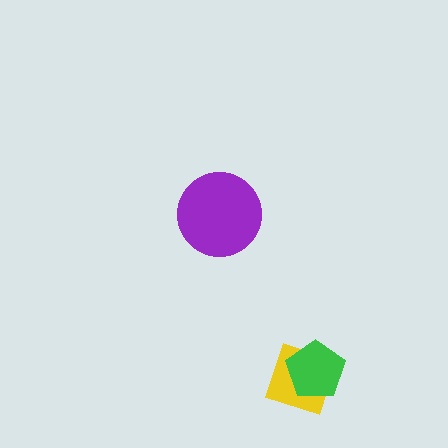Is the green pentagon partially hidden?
No, no other shape covers it.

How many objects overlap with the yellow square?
1 object overlaps with the yellow square.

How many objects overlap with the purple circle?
0 objects overlap with the purple circle.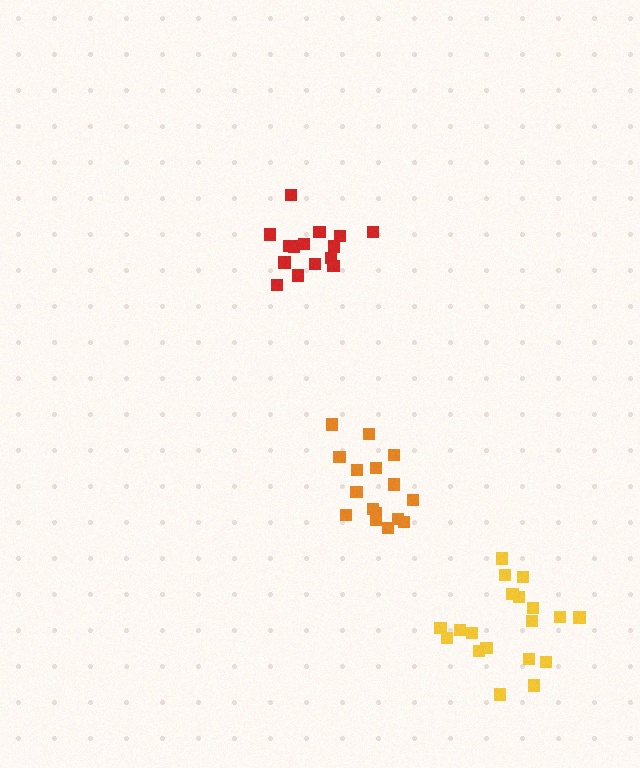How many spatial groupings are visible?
There are 3 spatial groupings.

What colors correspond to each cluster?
The clusters are colored: red, orange, yellow.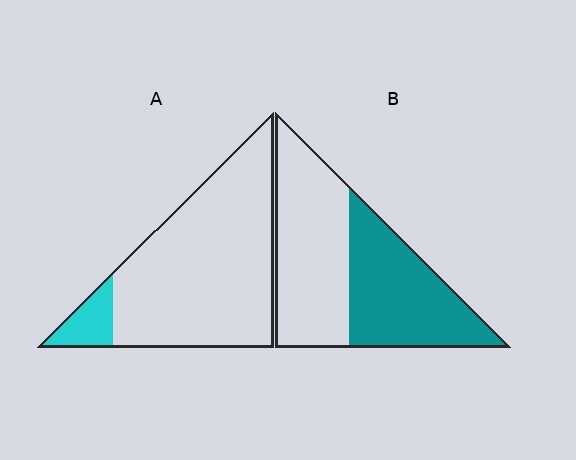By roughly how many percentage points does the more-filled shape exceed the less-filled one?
By roughly 35 percentage points (B over A).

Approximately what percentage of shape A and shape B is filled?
A is approximately 10% and B is approximately 45%.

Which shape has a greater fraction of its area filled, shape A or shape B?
Shape B.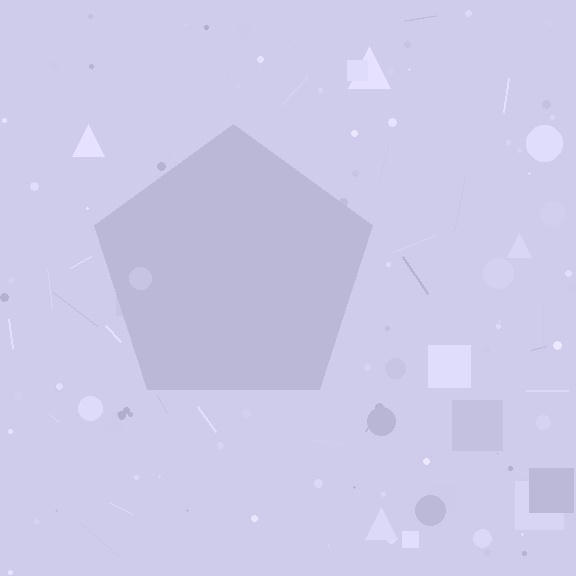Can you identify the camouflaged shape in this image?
The camouflaged shape is a pentagon.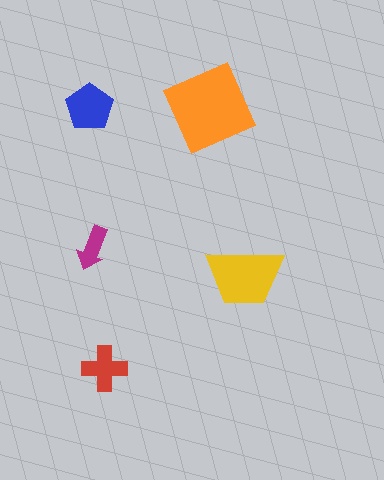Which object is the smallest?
The magenta arrow.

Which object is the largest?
The orange diamond.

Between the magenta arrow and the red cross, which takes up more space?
The red cross.